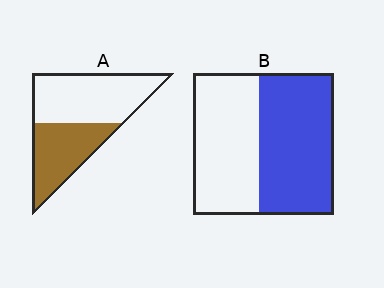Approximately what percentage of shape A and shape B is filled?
A is approximately 40% and B is approximately 55%.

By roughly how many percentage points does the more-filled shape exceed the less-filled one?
By roughly 10 percentage points (B over A).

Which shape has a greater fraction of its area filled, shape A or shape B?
Shape B.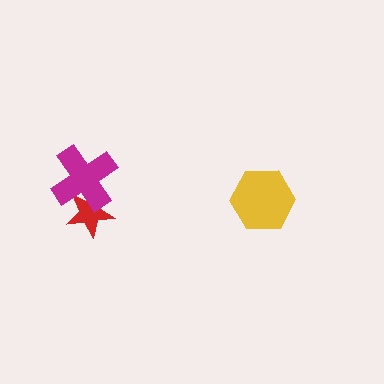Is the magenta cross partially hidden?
No, no other shape covers it.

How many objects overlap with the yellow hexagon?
0 objects overlap with the yellow hexagon.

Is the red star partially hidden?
Yes, it is partially covered by another shape.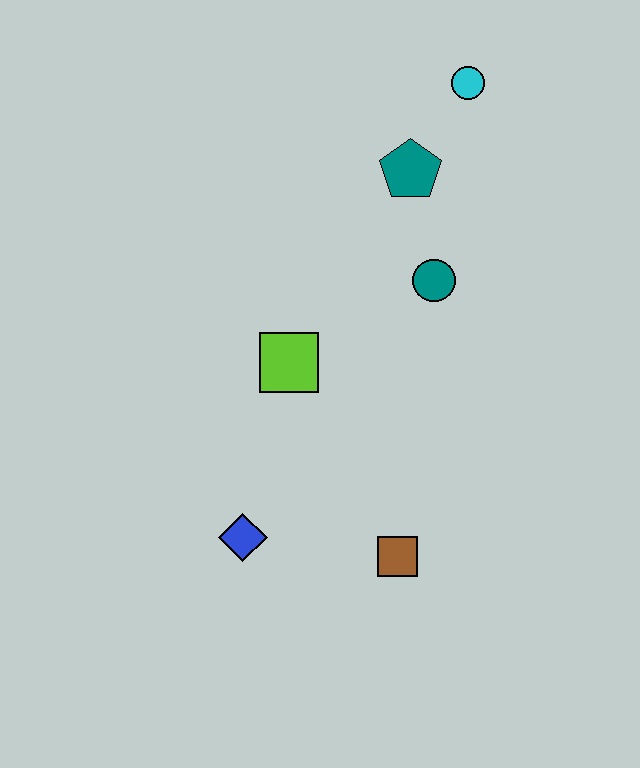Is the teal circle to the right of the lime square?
Yes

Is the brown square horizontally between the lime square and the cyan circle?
Yes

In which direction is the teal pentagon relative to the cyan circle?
The teal pentagon is below the cyan circle.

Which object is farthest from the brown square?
The cyan circle is farthest from the brown square.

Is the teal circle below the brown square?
No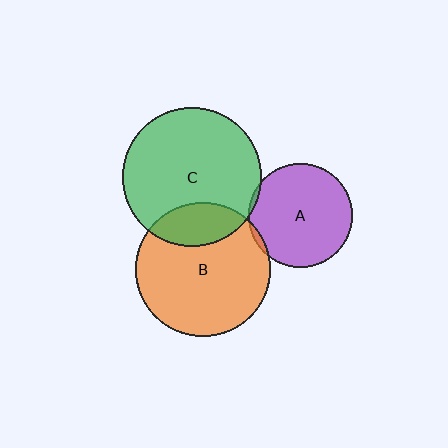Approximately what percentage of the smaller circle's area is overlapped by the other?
Approximately 20%.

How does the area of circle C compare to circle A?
Approximately 1.8 times.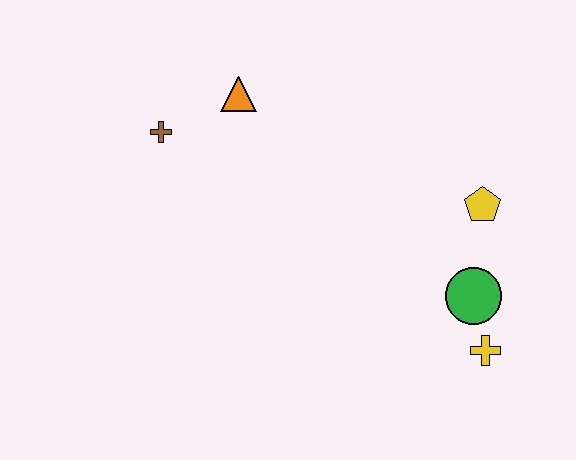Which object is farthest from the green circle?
The brown cross is farthest from the green circle.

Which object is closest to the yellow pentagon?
The green circle is closest to the yellow pentagon.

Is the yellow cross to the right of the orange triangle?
Yes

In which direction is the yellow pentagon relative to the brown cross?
The yellow pentagon is to the right of the brown cross.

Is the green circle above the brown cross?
No